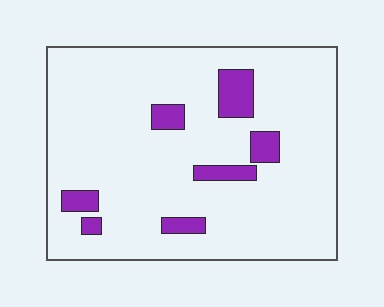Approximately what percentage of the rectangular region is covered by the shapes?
Approximately 10%.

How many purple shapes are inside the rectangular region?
7.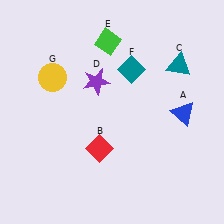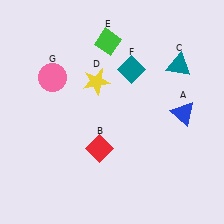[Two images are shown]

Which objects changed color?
D changed from purple to yellow. G changed from yellow to pink.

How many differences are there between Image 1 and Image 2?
There are 2 differences between the two images.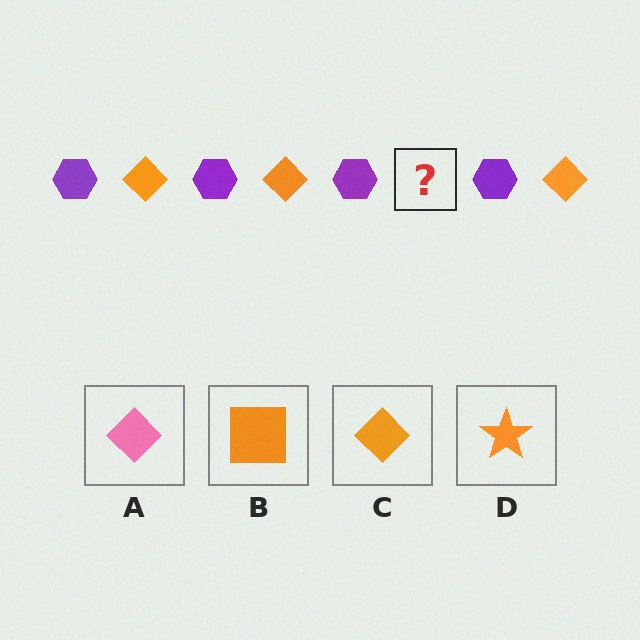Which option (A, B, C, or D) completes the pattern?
C.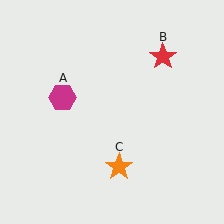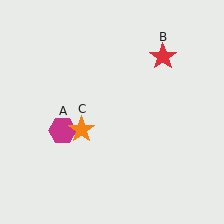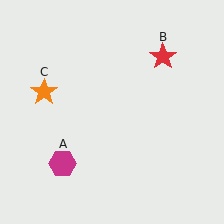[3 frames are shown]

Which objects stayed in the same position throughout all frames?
Red star (object B) remained stationary.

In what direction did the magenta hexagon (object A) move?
The magenta hexagon (object A) moved down.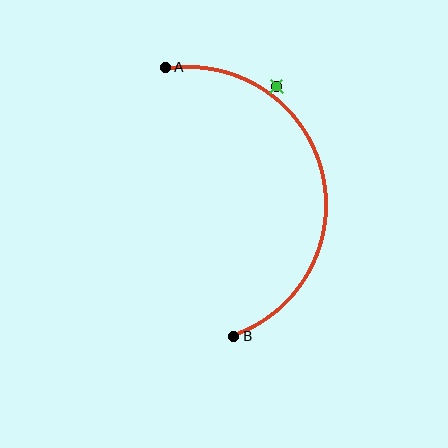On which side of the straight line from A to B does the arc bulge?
The arc bulges to the right of the straight line connecting A and B.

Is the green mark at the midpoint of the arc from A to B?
No — the green mark does not lie on the arc at all. It sits slightly outside the curve.